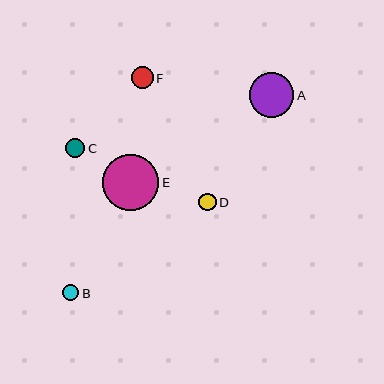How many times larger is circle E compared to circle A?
Circle E is approximately 1.3 times the size of circle A.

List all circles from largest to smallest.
From largest to smallest: E, A, F, C, D, B.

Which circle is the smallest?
Circle B is the smallest with a size of approximately 16 pixels.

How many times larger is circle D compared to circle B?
Circle D is approximately 1.1 times the size of circle B.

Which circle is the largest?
Circle E is the largest with a size of approximately 56 pixels.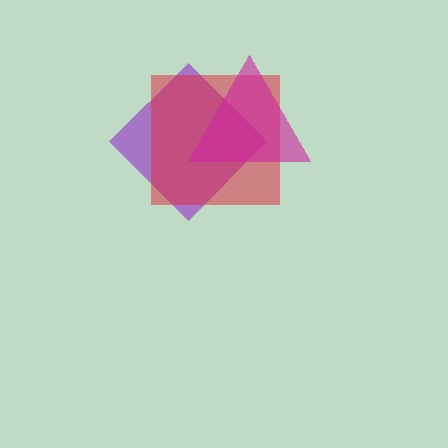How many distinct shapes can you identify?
There are 3 distinct shapes: a purple diamond, a red square, a magenta triangle.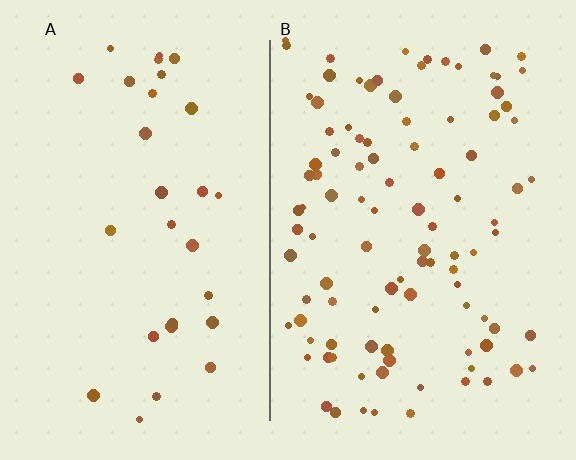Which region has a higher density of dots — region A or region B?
B (the right).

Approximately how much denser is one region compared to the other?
Approximately 3.4× — region B over region A.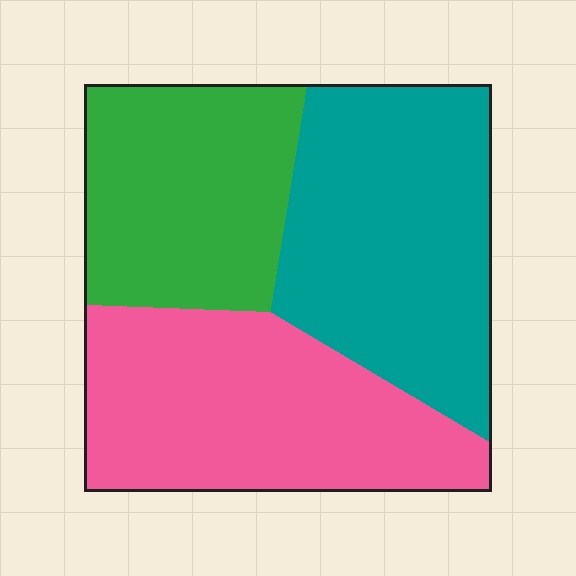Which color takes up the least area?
Green, at roughly 30%.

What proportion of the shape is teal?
Teal covers around 35% of the shape.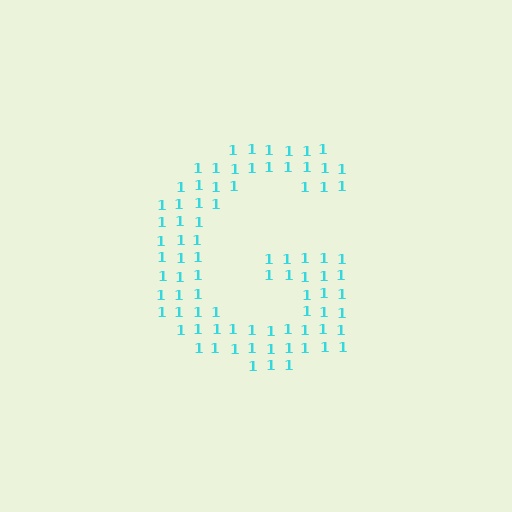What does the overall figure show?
The overall figure shows the letter G.